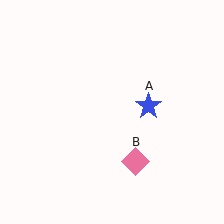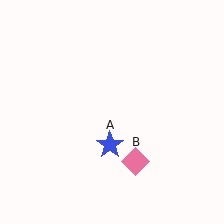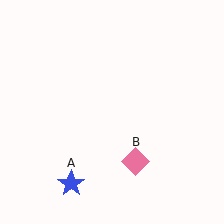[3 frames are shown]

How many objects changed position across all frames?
1 object changed position: blue star (object A).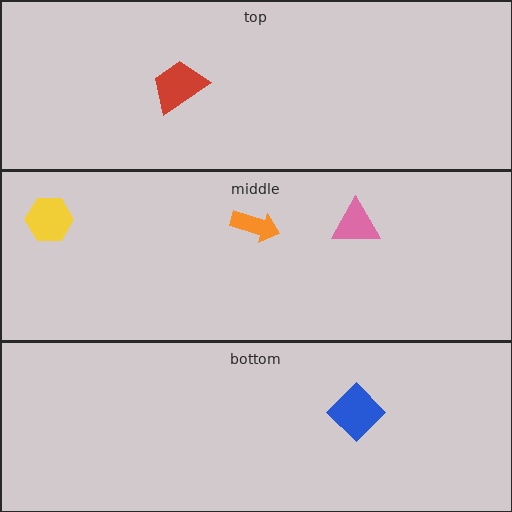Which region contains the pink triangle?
The middle region.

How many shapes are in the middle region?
3.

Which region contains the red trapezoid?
The top region.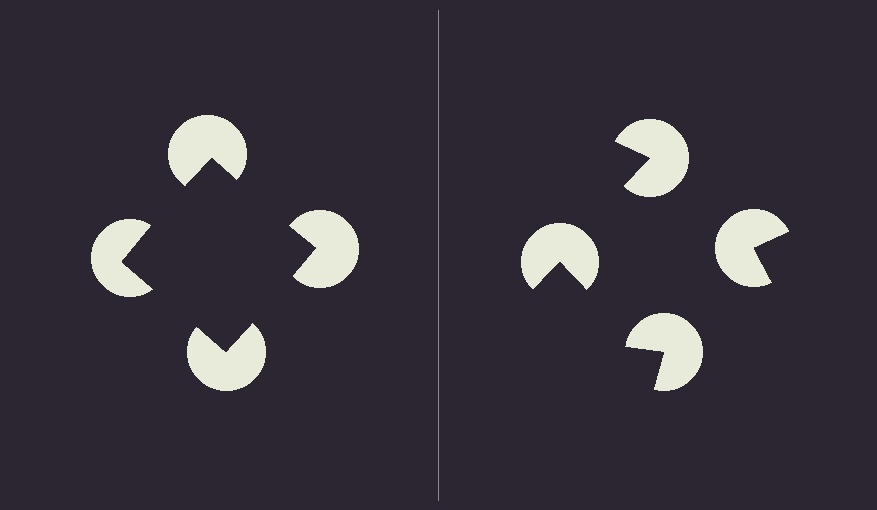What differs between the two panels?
The pac-man discs are positioned identically on both sides; only the wedge orientations differ. On the left they align to a square; on the right they are misaligned.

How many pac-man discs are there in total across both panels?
8 — 4 on each side.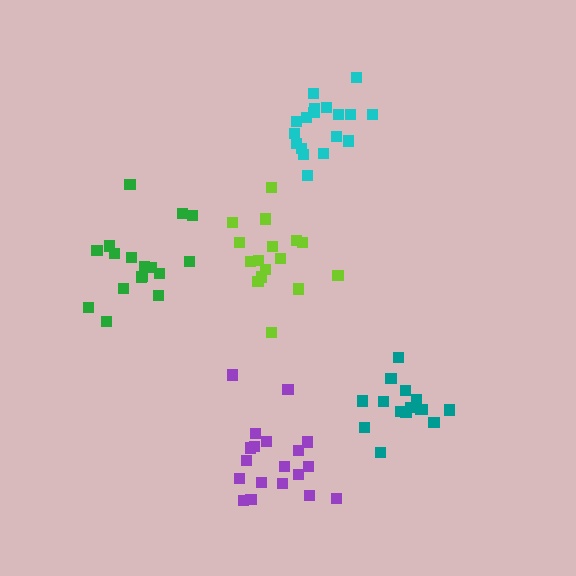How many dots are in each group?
Group 1: 18 dots, Group 2: 17 dots, Group 3: 19 dots, Group 4: 16 dots, Group 5: 15 dots (85 total).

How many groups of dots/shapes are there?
There are 5 groups.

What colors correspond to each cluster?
The clusters are colored: cyan, green, purple, lime, teal.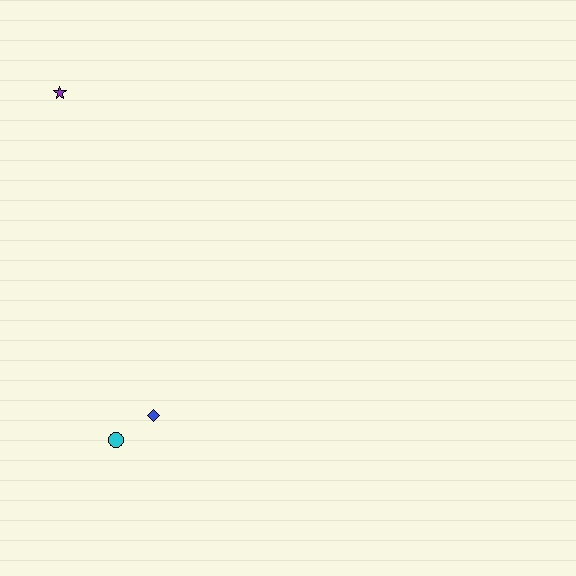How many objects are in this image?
There are 3 objects.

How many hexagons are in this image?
There are no hexagons.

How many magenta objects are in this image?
There are no magenta objects.